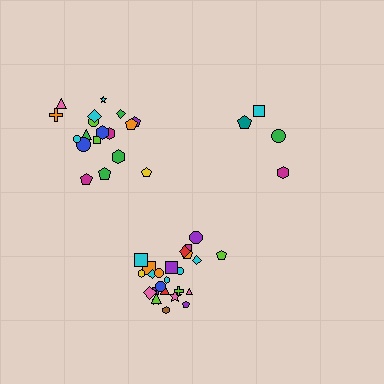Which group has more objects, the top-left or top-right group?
The top-left group.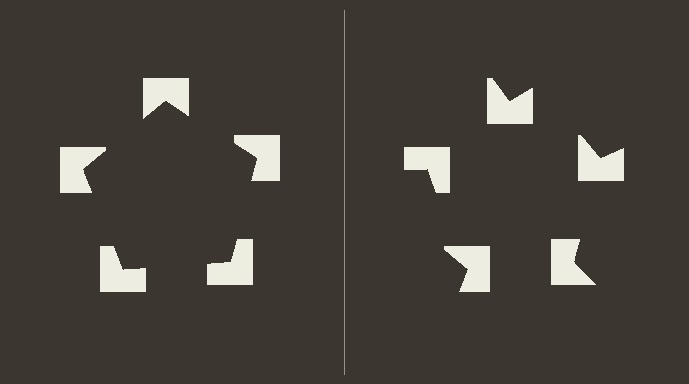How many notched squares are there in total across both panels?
10 — 5 on each side.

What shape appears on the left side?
An illusory pentagon.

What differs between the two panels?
The notched squares are positioned identically on both sides; only the wedge orientations differ. On the left they align to a pentagon; on the right they are misaligned.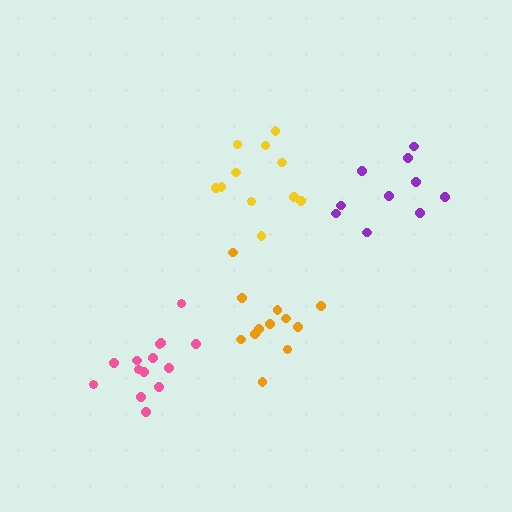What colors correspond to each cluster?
The clusters are colored: purple, yellow, pink, orange.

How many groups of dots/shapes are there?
There are 4 groups.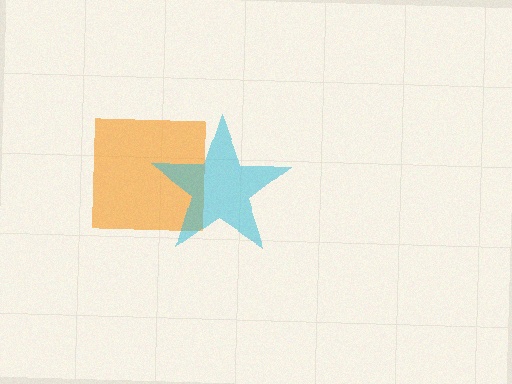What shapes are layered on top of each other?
The layered shapes are: an orange square, a cyan star.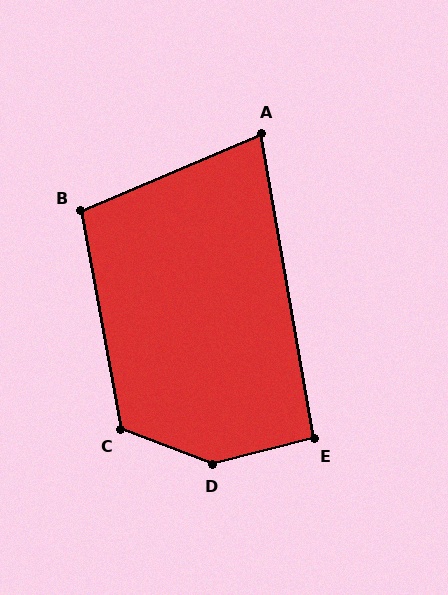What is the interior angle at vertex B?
Approximately 103 degrees (obtuse).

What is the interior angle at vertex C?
Approximately 121 degrees (obtuse).